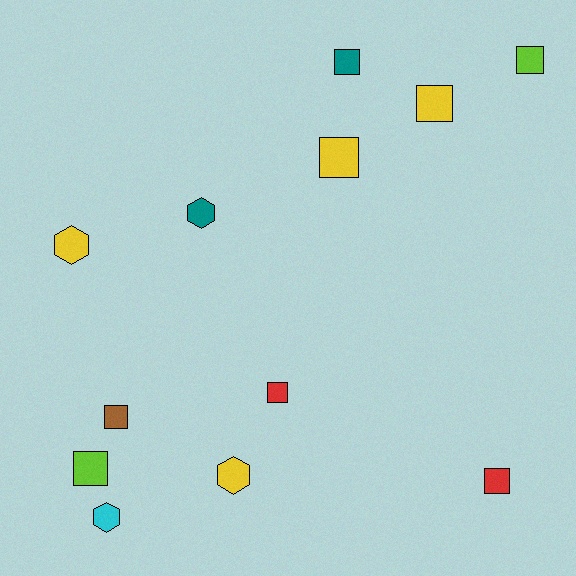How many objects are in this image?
There are 12 objects.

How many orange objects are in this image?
There are no orange objects.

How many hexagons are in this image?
There are 4 hexagons.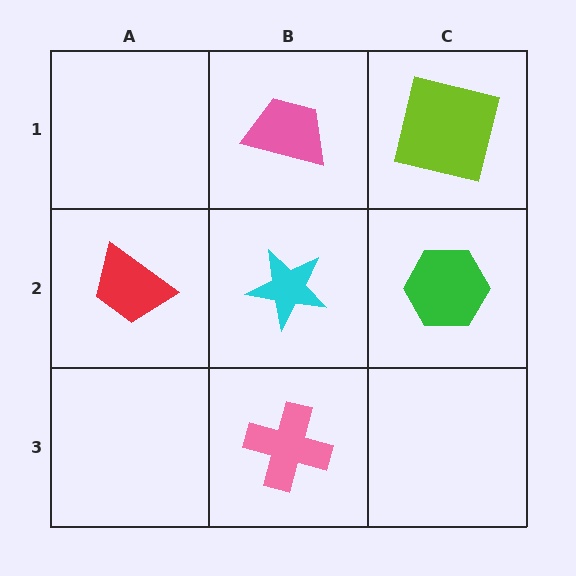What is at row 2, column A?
A red trapezoid.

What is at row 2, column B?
A cyan star.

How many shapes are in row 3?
1 shape.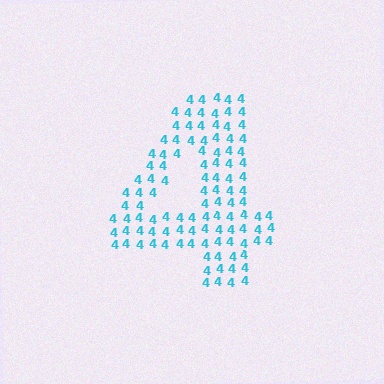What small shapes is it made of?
It is made of small digit 4's.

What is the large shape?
The large shape is the digit 4.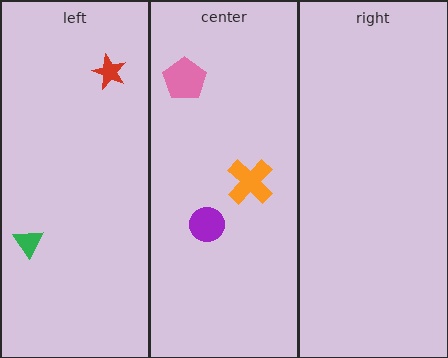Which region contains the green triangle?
The left region.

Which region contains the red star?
The left region.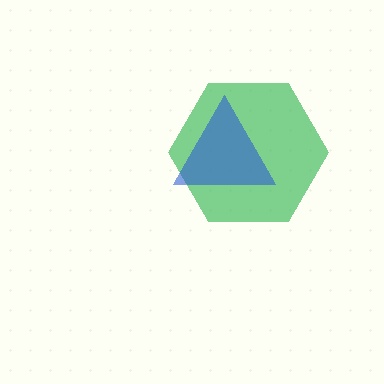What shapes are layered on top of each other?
The layered shapes are: a green hexagon, a blue triangle.